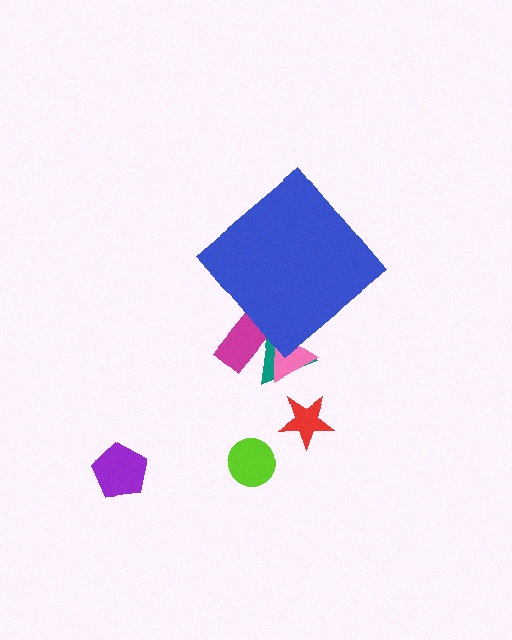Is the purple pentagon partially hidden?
No, the purple pentagon is fully visible.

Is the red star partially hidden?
No, the red star is fully visible.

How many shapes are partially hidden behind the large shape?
3 shapes are partially hidden.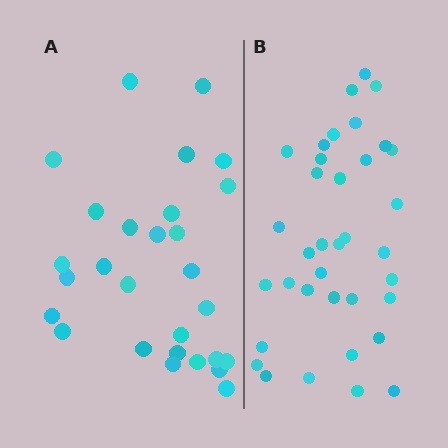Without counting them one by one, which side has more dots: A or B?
Region B (the right region) has more dots.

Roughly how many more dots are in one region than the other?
Region B has roughly 8 or so more dots than region A.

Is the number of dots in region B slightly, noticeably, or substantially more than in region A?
Region B has noticeably more, but not dramatically so. The ratio is roughly 1.3 to 1.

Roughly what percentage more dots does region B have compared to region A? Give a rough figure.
About 30% more.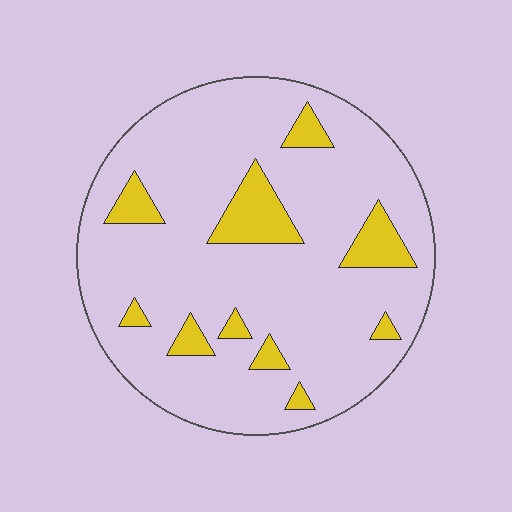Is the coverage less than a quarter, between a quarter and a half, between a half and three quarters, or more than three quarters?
Less than a quarter.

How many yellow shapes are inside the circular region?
10.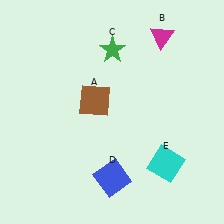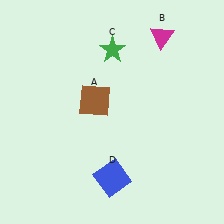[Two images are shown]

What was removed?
The cyan square (E) was removed in Image 2.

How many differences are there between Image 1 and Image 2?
There is 1 difference between the two images.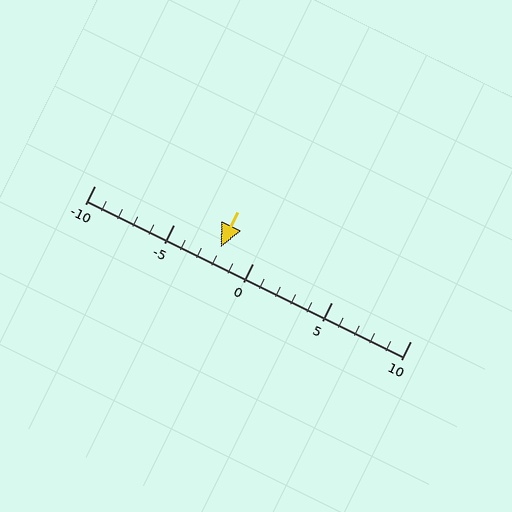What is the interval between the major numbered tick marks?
The major tick marks are spaced 5 units apart.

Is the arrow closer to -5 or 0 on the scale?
The arrow is closer to 0.